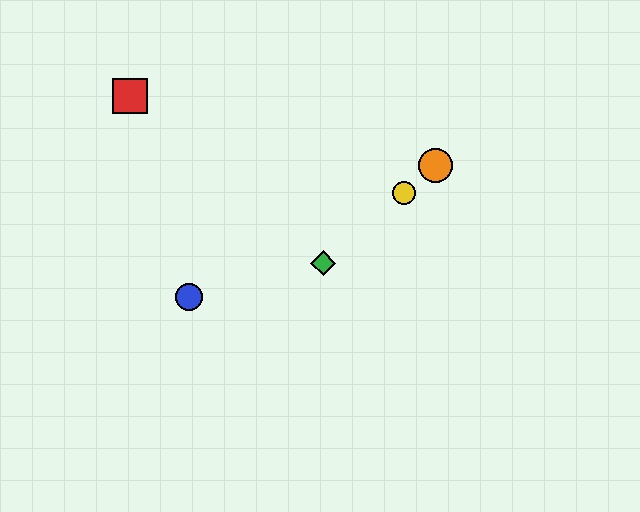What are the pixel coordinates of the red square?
The red square is at (130, 96).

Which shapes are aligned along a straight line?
The green diamond, the yellow circle, the purple diamond, the orange circle are aligned along a straight line.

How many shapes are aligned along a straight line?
4 shapes (the green diamond, the yellow circle, the purple diamond, the orange circle) are aligned along a straight line.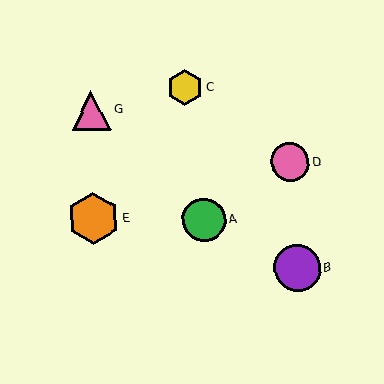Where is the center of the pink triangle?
The center of the pink triangle is at (91, 110).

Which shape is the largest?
The orange hexagon (labeled E) is the largest.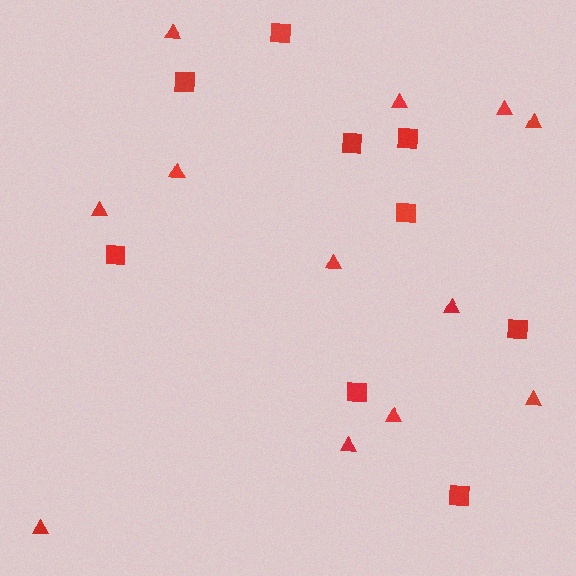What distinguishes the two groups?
There are 2 groups: one group of triangles (12) and one group of squares (9).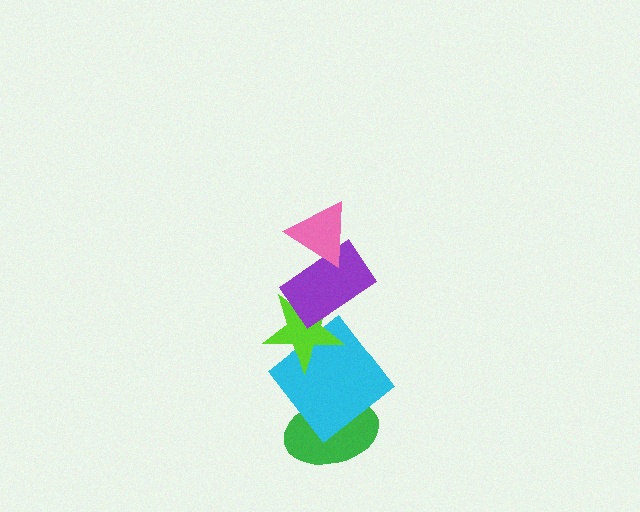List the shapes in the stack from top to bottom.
From top to bottom: the pink triangle, the purple rectangle, the lime star, the cyan diamond, the green ellipse.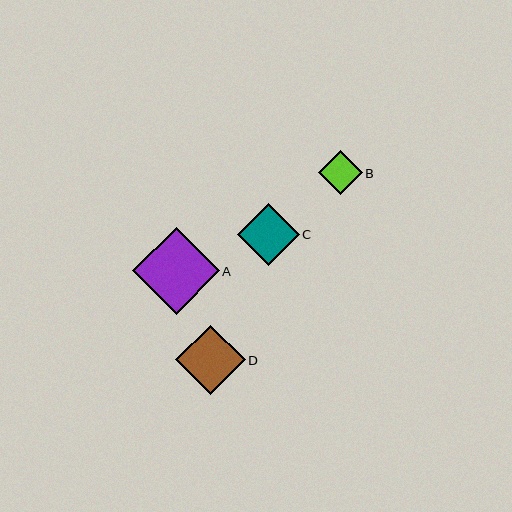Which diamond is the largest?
Diamond A is the largest with a size of approximately 87 pixels.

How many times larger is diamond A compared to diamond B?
Diamond A is approximately 2.0 times the size of diamond B.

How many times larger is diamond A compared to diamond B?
Diamond A is approximately 2.0 times the size of diamond B.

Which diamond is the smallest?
Diamond B is the smallest with a size of approximately 44 pixels.